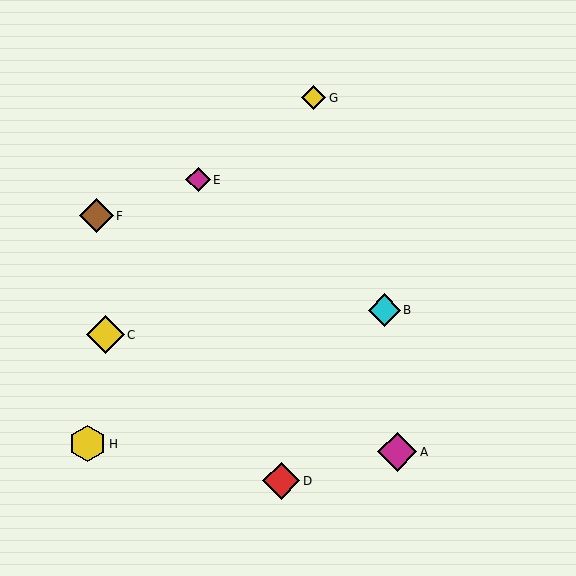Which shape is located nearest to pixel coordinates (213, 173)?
The magenta diamond (labeled E) at (198, 180) is nearest to that location.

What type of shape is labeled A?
Shape A is a magenta diamond.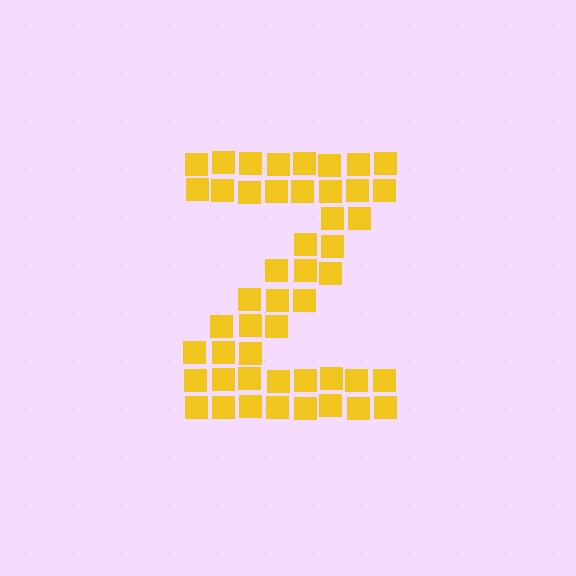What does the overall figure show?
The overall figure shows the letter Z.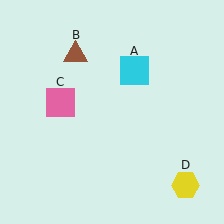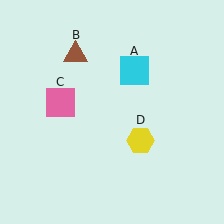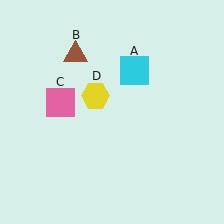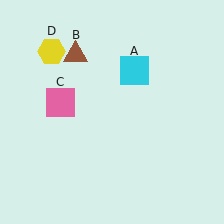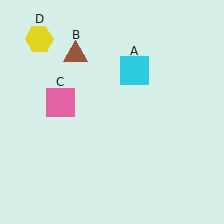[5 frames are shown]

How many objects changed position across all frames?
1 object changed position: yellow hexagon (object D).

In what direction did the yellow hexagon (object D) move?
The yellow hexagon (object D) moved up and to the left.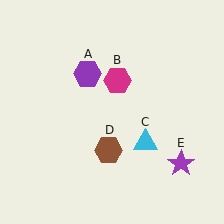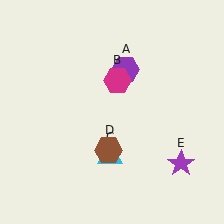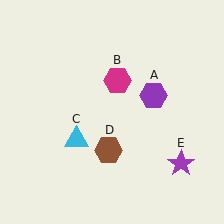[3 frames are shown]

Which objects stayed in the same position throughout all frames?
Magenta hexagon (object B) and brown hexagon (object D) and purple star (object E) remained stationary.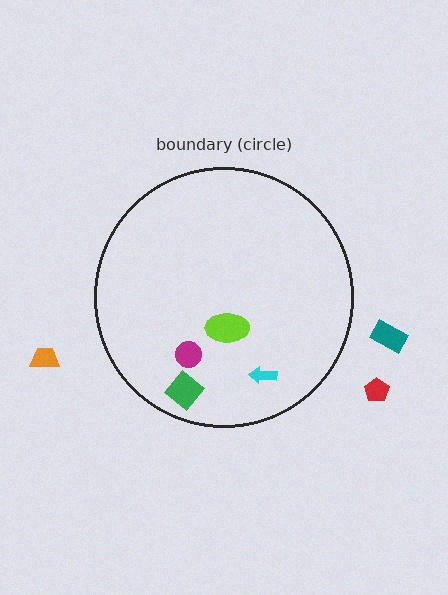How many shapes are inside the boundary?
4 inside, 3 outside.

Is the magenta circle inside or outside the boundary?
Inside.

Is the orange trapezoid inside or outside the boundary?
Outside.